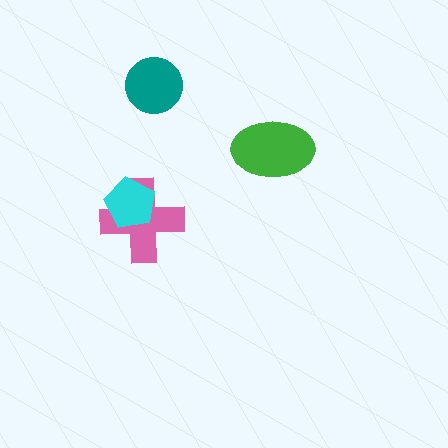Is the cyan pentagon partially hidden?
No, no other shape covers it.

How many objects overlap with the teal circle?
0 objects overlap with the teal circle.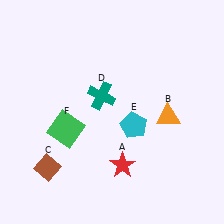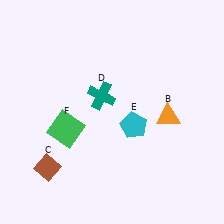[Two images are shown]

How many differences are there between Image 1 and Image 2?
There is 1 difference between the two images.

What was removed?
The red star (A) was removed in Image 2.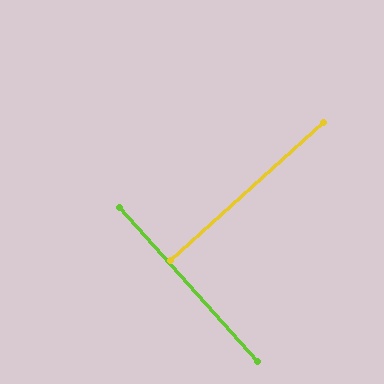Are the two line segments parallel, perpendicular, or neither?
Perpendicular — they meet at approximately 90°.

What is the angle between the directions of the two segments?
Approximately 90 degrees.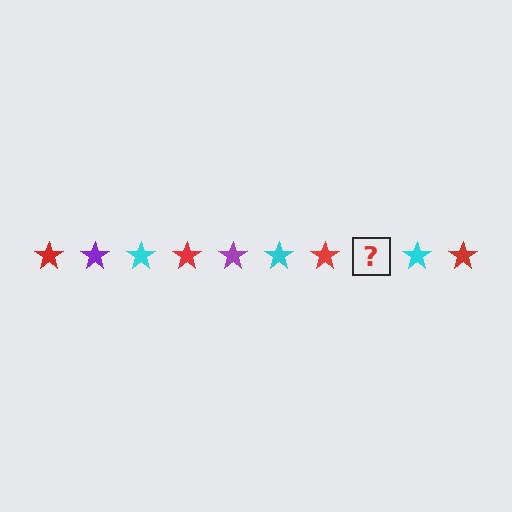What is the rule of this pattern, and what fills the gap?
The rule is that the pattern cycles through red, purple, cyan stars. The gap should be filled with a purple star.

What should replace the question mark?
The question mark should be replaced with a purple star.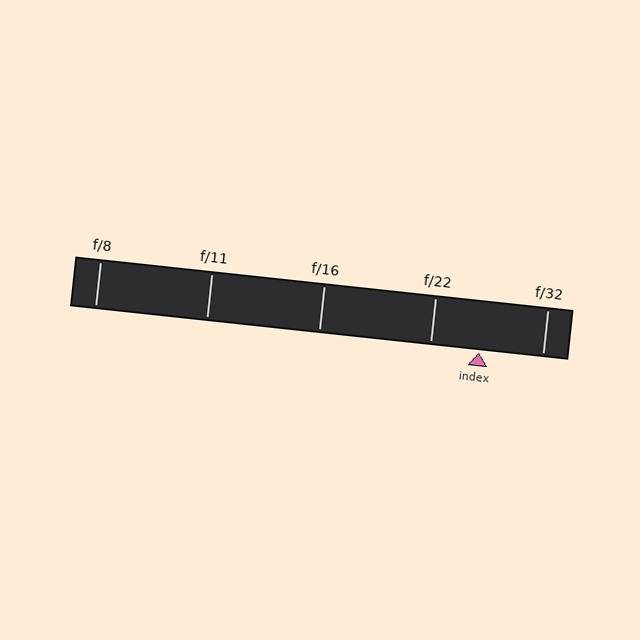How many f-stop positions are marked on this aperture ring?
There are 5 f-stop positions marked.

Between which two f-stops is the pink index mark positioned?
The index mark is between f/22 and f/32.